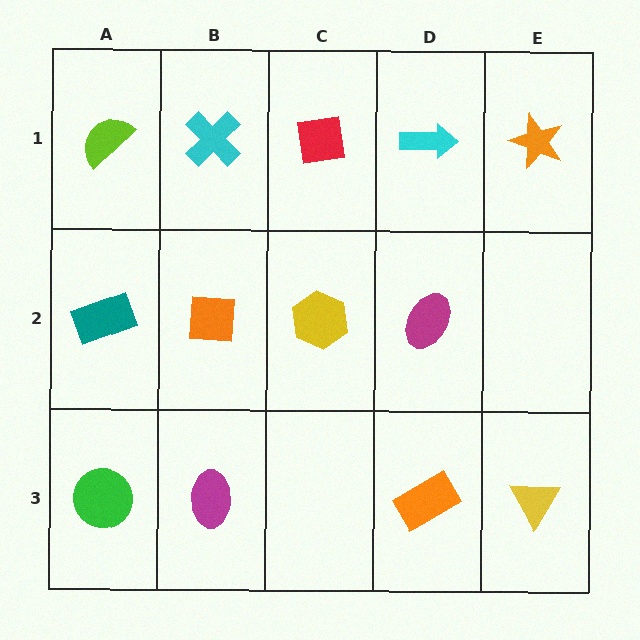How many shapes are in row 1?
5 shapes.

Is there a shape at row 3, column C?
No, that cell is empty.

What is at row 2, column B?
An orange square.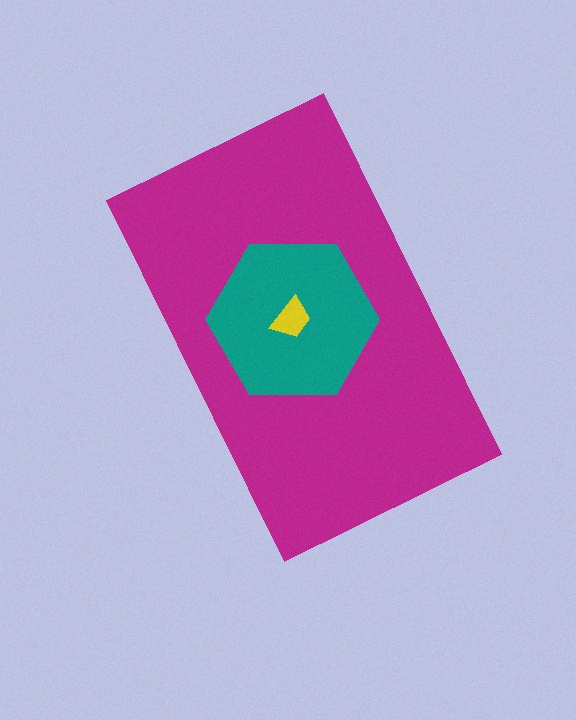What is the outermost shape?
The magenta rectangle.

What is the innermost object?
The yellow trapezoid.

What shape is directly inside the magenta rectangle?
The teal hexagon.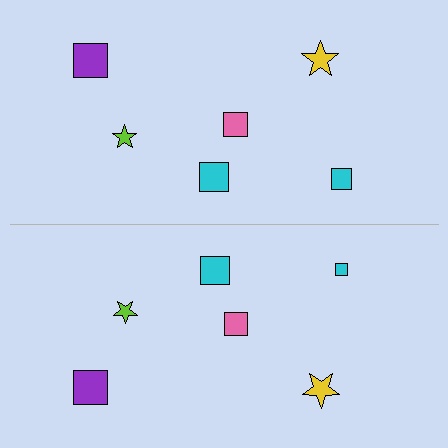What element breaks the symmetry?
The cyan square on the bottom side has a different size than its mirror counterpart.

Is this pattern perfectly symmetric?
No, the pattern is not perfectly symmetric. The cyan square on the bottom side has a different size than its mirror counterpart.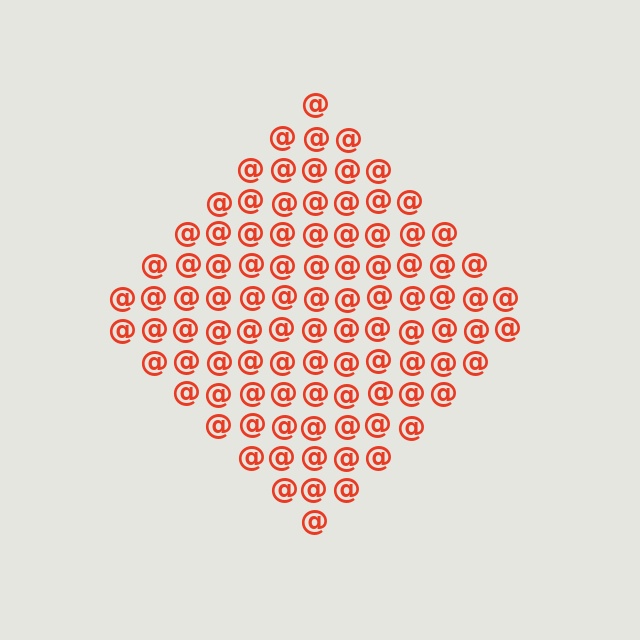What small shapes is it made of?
It is made of small at signs.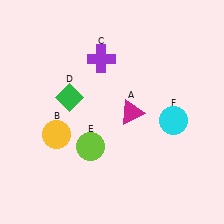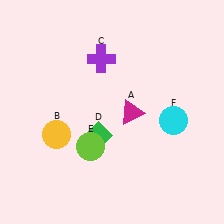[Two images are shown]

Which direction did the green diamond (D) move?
The green diamond (D) moved down.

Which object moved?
The green diamond (D) moved down.